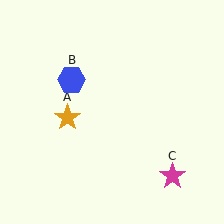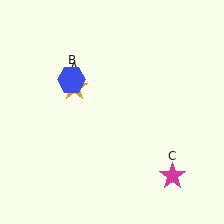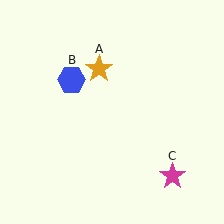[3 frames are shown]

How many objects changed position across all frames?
1 object changed position: orange star (object A).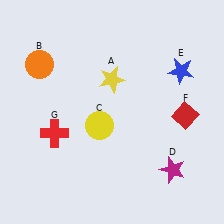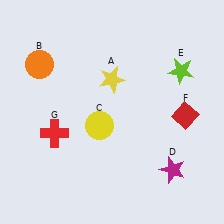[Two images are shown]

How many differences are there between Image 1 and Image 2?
There is 1 difference between the two images.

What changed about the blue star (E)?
In Image 1, E is blue. In Image 2, it changed to lime.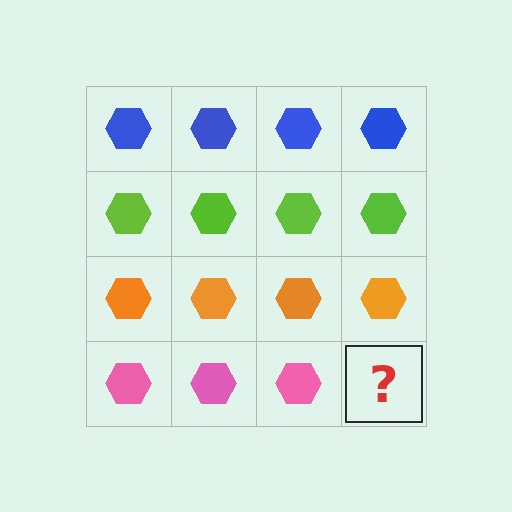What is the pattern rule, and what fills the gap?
The rule is that each row has a consistent color. The gap should be filled with a pink hexagon.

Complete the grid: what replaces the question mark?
The question mark should be replaced with a pink hexagon.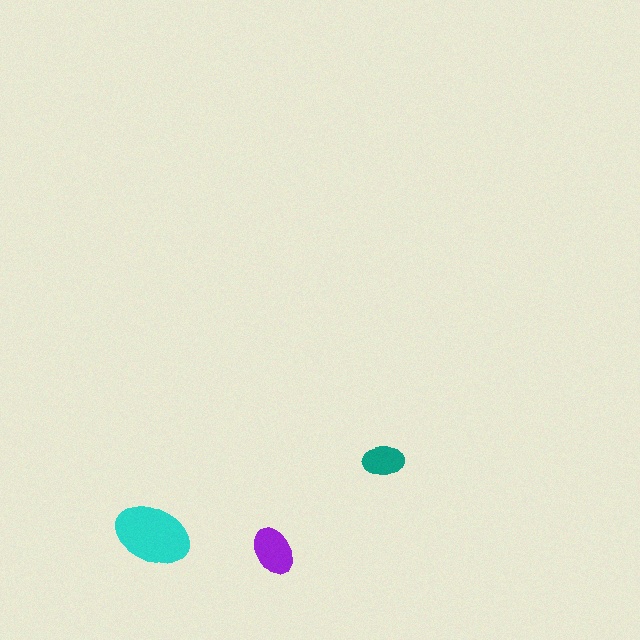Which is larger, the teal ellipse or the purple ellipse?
The purple one.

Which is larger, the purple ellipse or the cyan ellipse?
The cyan one.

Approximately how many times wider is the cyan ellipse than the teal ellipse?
About 2 times wider.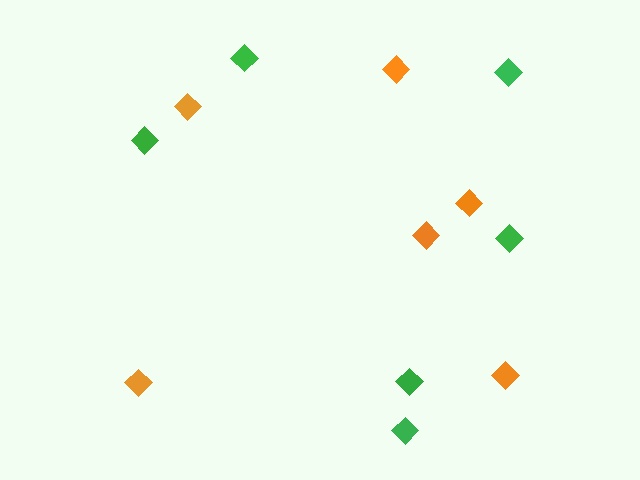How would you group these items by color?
There are 2 groups: one group of orange diamonds (6) and one group of green diamonds (6).